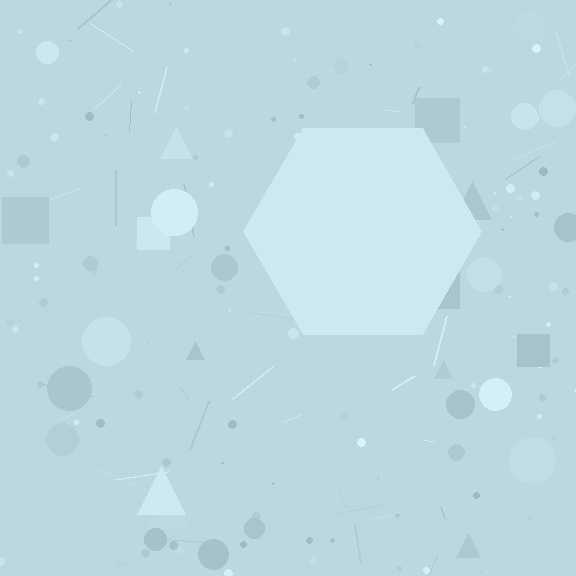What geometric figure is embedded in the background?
A hexagon is embedded in the background.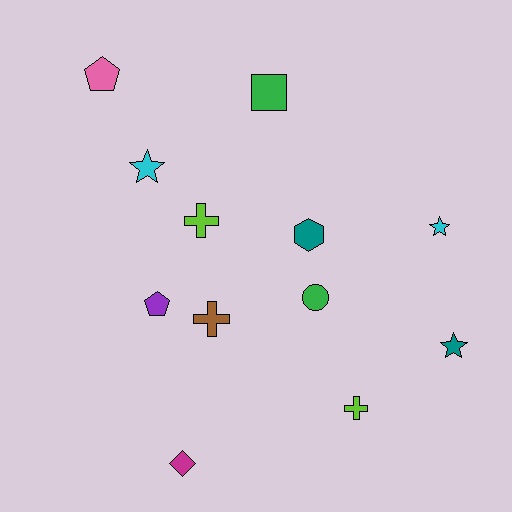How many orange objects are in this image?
There are no orange objects.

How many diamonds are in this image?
There is 1 diamond.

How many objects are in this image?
There are 12 objects.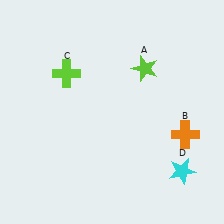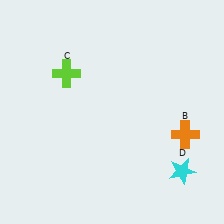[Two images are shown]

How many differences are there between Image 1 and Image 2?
There is 1 difference between the two images.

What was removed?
The lime star (A) was removed in Image 2.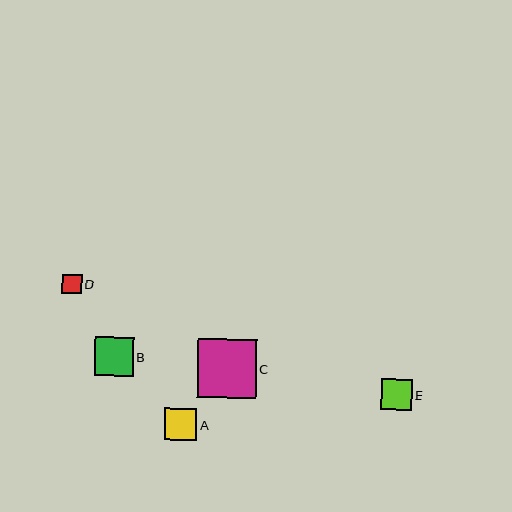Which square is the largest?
Square C is the largest with a size of approximately 59 pixels.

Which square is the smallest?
Square D is the smallest with a size of approximately 19 pixels.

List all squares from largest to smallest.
From largest to smallest: C, B, A, E, D.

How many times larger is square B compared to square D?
Square B is approximately 2.0 times the size of square D.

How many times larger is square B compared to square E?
Square B is approximately 1.3 times the size of square E.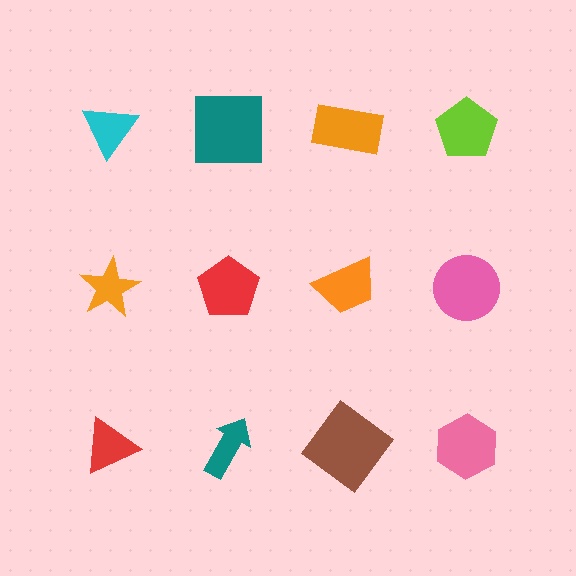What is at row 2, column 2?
A red pentagon.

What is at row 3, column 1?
A red triangle.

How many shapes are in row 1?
4 shapes.